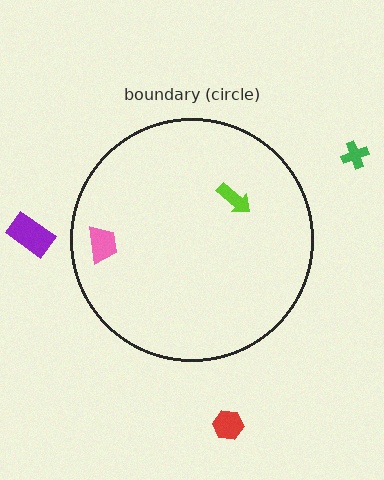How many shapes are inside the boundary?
2 inside, 3 outside.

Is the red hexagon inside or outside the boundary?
Outside.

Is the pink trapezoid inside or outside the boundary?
Inside.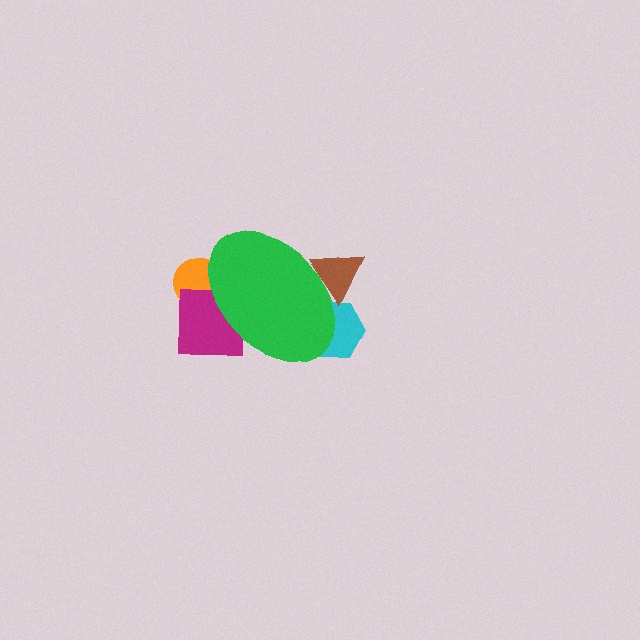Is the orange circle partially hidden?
Yes, the orange circle is partially hidden behind the green ellipse.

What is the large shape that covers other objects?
A green ellipse.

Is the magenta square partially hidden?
Yes, the magenta square is partially hidden behind the green ellipse.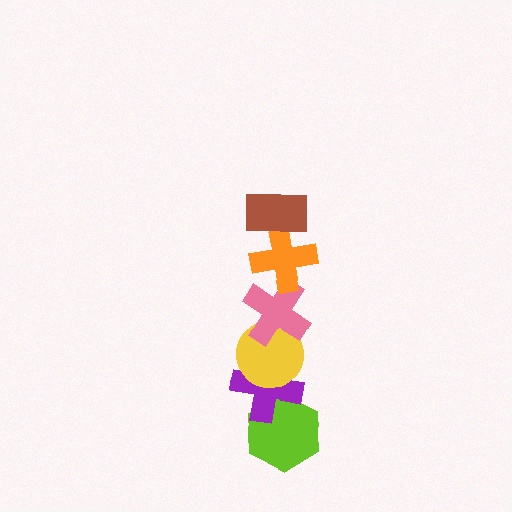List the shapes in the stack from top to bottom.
From top to bottom: the brown rectangle, the orange cross, the pink cross, the yellow circle, the purple cross, the lime hexagon.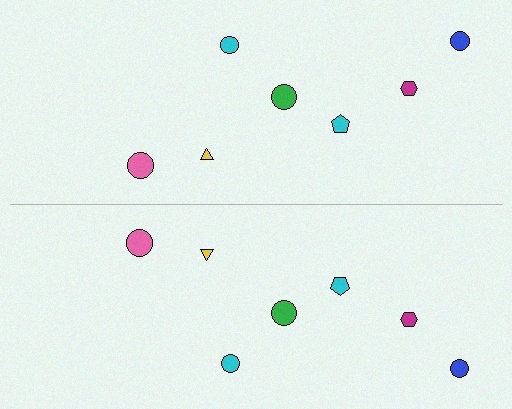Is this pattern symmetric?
Yes, this pattern has bilateral (reflection) symmetry.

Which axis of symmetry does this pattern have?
The pattern has a horizontal axis of symmetry running through the center of the image.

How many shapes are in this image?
There are 14 shapes in this image.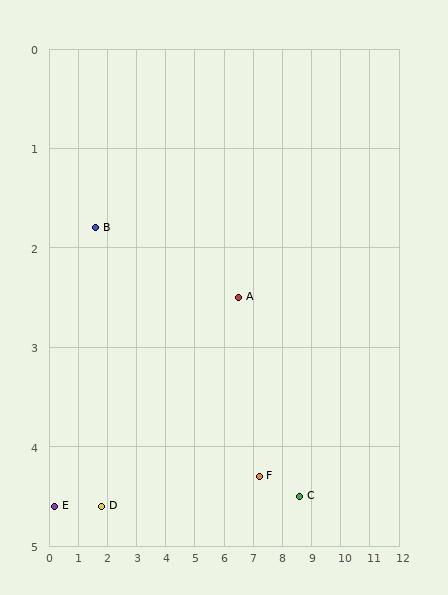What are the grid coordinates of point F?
Point F is at approximately (7.2, 4.3).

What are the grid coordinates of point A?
Point A is at approximately (6.5, 2.5).